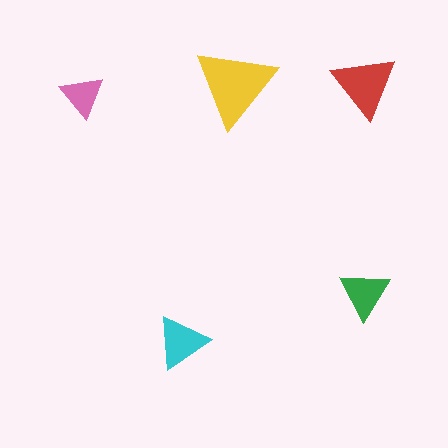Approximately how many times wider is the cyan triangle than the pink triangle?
About 1.5 times wider.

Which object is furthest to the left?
The pink triangle is leftmost.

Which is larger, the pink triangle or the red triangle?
The red one.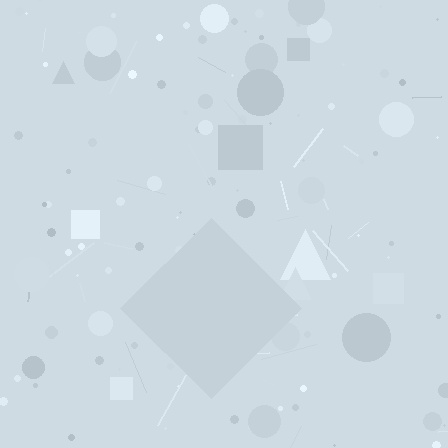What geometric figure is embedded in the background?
A diamond is embedded in the background.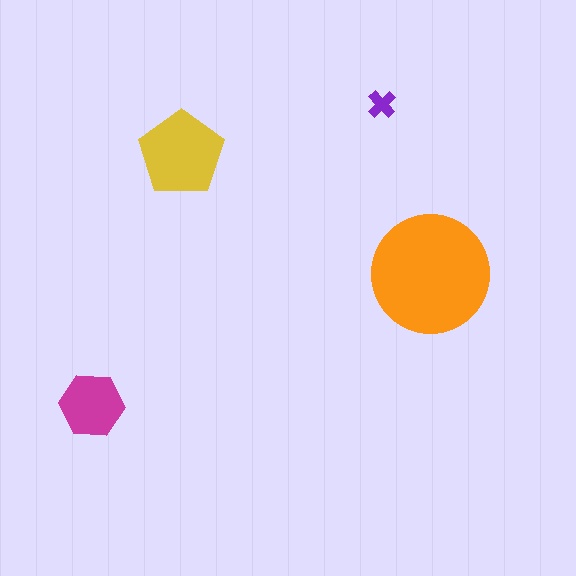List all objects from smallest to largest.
The purple cross, the magenta hexagon, the yellow pentagon, the orange circle.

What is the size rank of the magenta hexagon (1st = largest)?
3rd.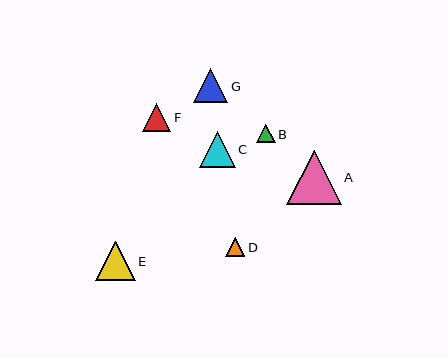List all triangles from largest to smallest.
From largest to smallest: A, E, C, G, F, D, B.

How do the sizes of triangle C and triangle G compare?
Triangle C and triangle G are approximately the same size.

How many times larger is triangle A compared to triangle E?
Triangle A is approximately 1.4 times the size of triangle E.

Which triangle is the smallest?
Triangle B is the smallest with a size of approximately 18 pixels.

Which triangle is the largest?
Triangle A is the largest with a size of approximately 55 pixels.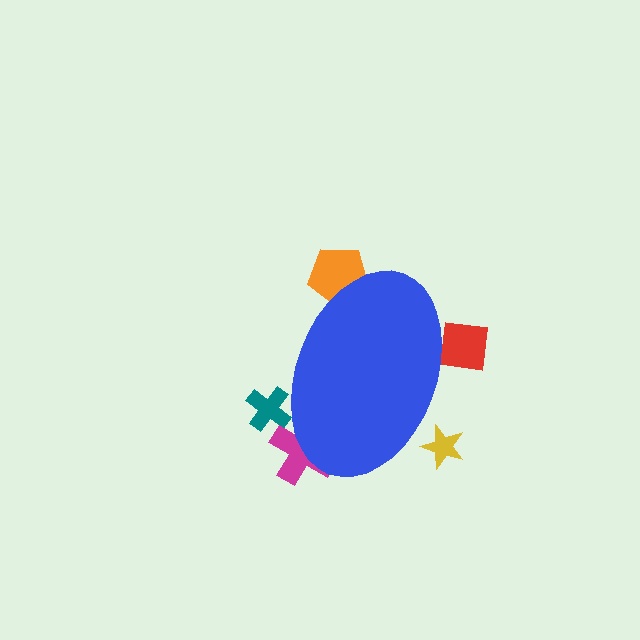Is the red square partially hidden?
Yes, the red square is partially hidden behind the blue ellipse.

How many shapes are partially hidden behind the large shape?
5 shapes are partially hidden.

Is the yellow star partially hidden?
Yes, the yellow star is partially hidden behind the blue ellipse.